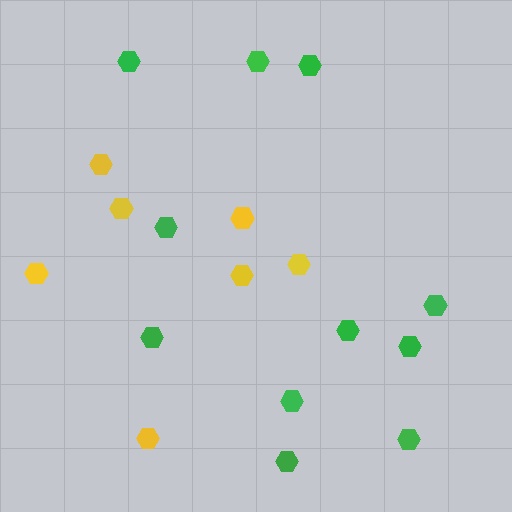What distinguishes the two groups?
There are 2 groups: one group of yellow hexagons (7) and one group of green hexagons (11).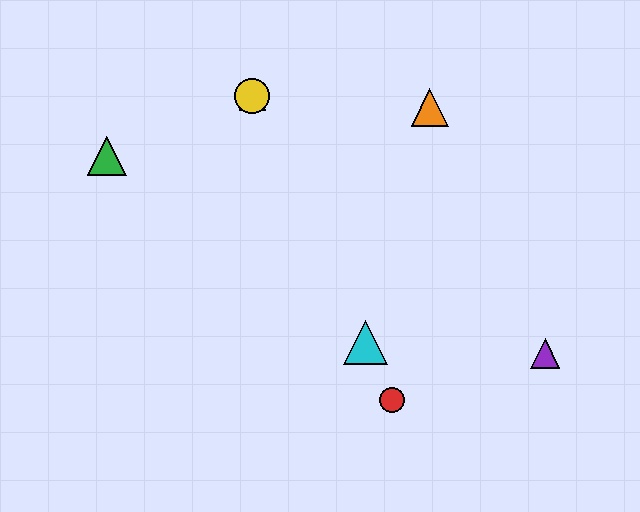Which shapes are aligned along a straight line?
The red circle, the blue triangle, the yellow circle, the cyan triangle are aligned along a straight line.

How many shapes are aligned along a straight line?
4 shapes (the red circle, the blue triangle, the yellow circle, the cyan triangle) are aligned along a straight line.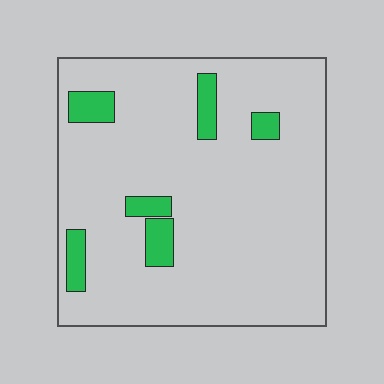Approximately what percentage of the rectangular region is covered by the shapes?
Approximately 10%.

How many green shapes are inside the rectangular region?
6.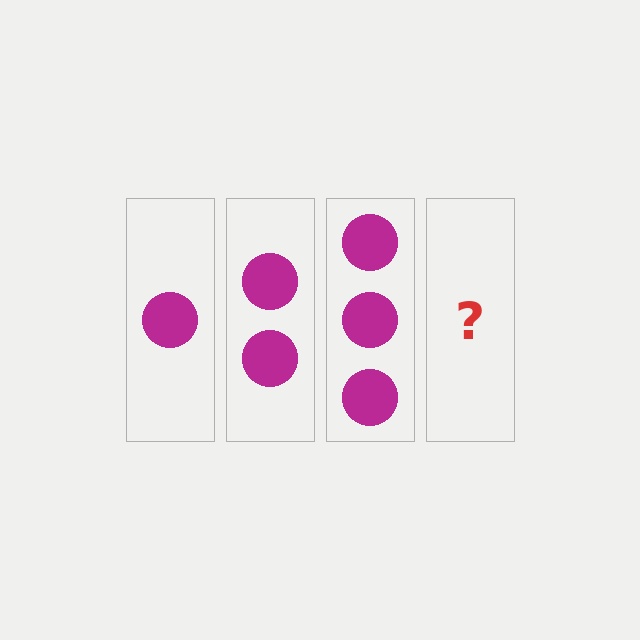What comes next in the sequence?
The next element should be 4 circles.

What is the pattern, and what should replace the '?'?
The pattern is that each step adds one more circle. The '?' should be 4 circles.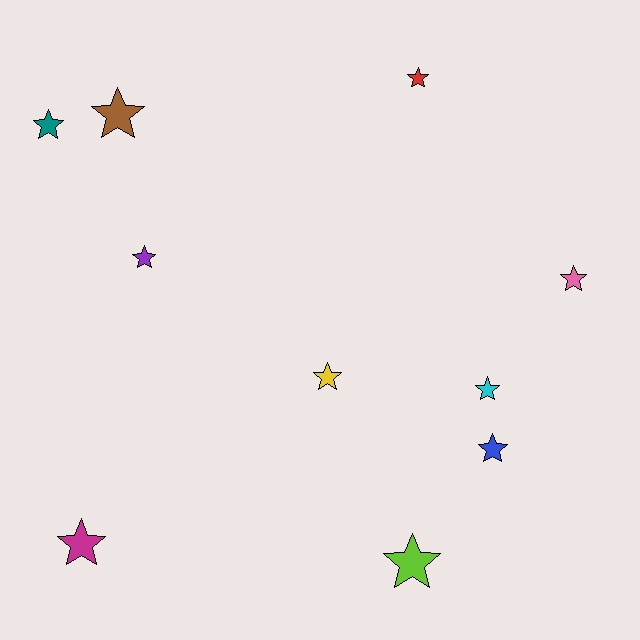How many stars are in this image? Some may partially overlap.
There are 10 stars.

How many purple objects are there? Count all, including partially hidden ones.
There is 1 purple object.